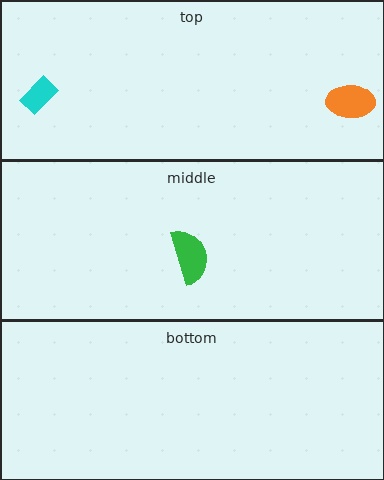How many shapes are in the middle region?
1.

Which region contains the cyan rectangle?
The top region.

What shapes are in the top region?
The cyan rectangle, the orange ellipse.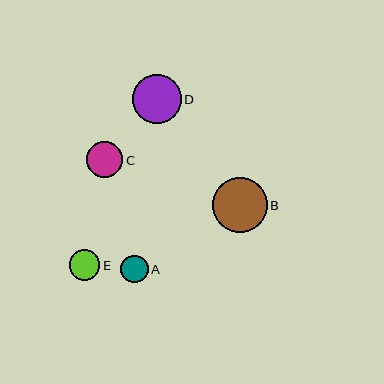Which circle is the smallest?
Circle A is the smallest with a size of approximately 27 pixels.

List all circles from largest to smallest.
From largest to smallest: B, D, C, E, A.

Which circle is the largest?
Circle B is the largest with a size of approximately 55 pixels.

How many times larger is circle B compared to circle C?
Circle B is approximately 1.5 times the size of circle C.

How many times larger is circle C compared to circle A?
Circle C is approximately 1.3 times the size of circle A.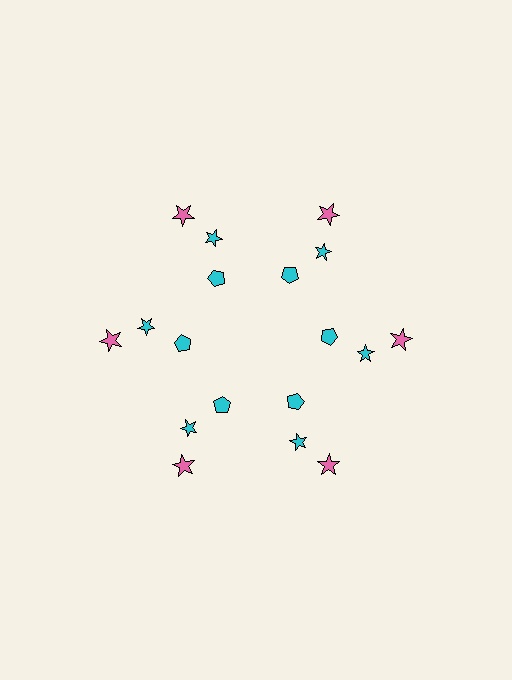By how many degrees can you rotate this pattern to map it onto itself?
The pattern maps onto itself every 60 degrees of rotation.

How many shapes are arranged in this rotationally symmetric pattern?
There are 18 shapes, arranged in 6 groups of 3.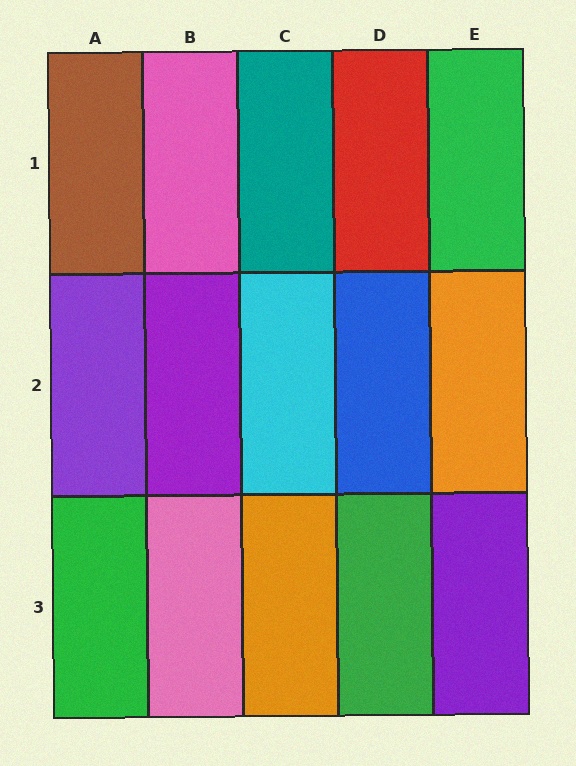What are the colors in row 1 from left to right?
Brown, pink, teal, red, green.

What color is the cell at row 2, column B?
Purple.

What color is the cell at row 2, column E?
Orange.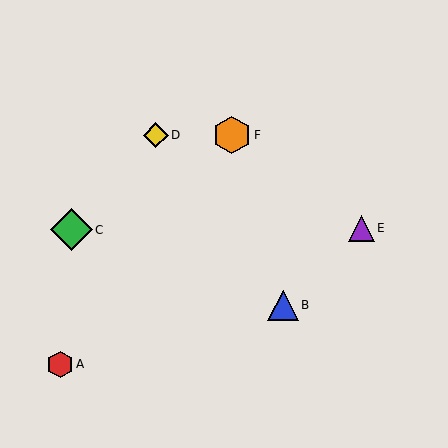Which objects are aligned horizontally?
Objects D, F are aligned horizontally.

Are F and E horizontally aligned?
No, F is at y≈135 and E is at y≈228.